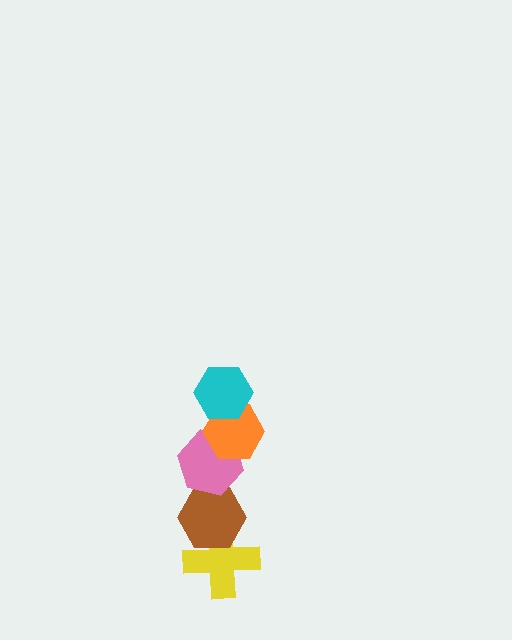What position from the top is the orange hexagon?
The orange hexagon is 2nd from the top.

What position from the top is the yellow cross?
The yellow cross is 5th from the top.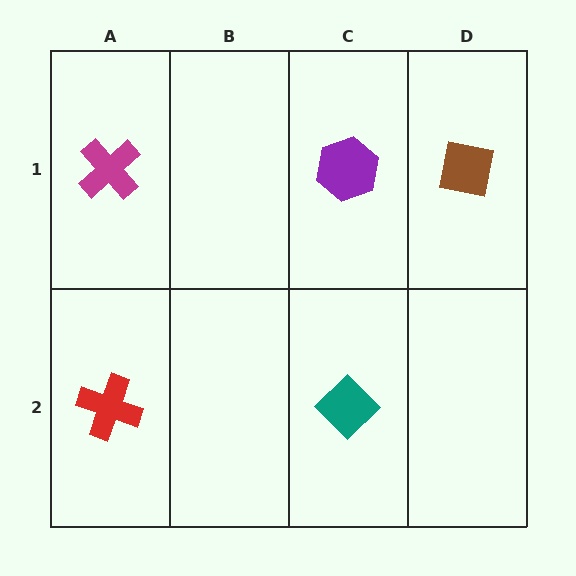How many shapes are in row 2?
2 shapes.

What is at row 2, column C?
A teal diamond.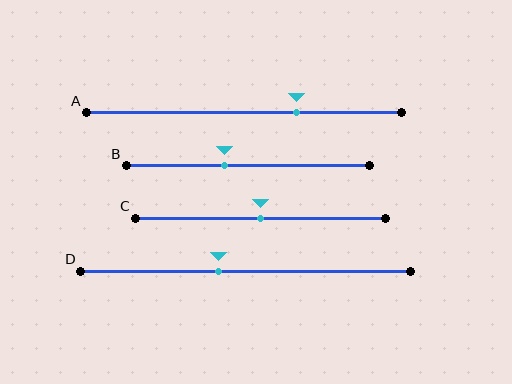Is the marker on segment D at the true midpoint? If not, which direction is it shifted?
No, the marker on segment D is shifted to the left by about 8% of the segment length.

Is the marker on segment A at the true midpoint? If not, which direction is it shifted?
No, the marker on segment A is shifted to the right by about 17% of the segment length.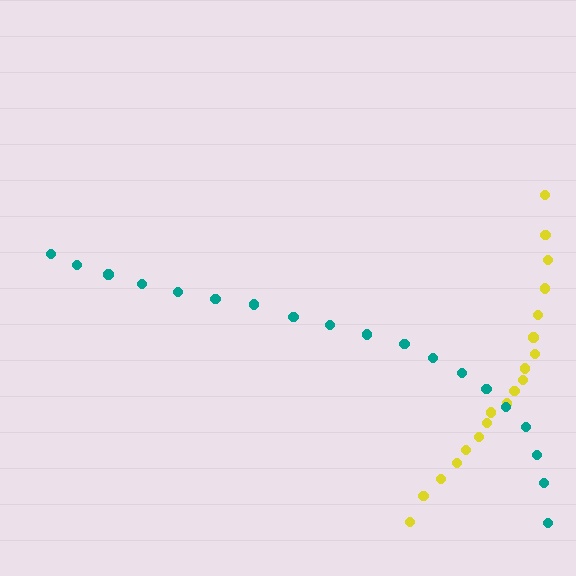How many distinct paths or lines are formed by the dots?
There are 2 distinct paths.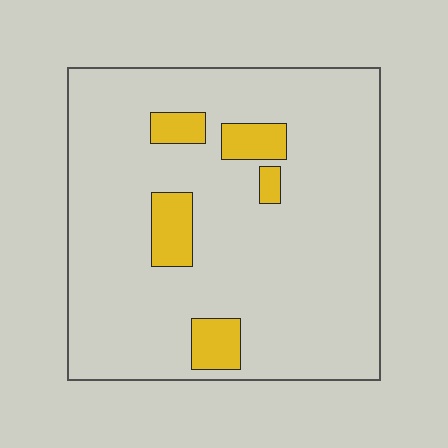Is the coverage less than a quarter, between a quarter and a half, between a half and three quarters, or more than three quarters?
Less than a quarter.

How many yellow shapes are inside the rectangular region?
5.